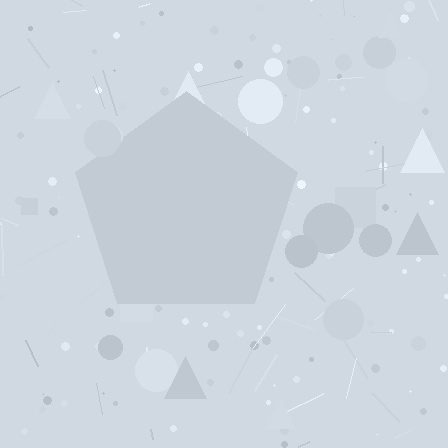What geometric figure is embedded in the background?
A pentagon is embedded in the background.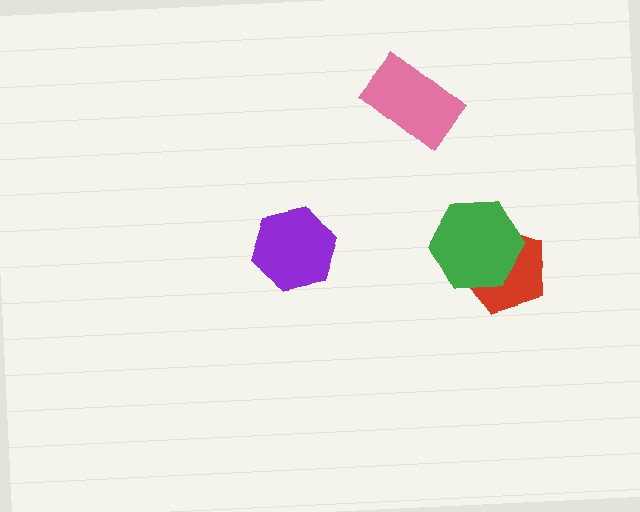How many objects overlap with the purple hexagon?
0 objects overlap with the purple hexagon.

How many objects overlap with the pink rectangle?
0 objects overlap with the pink rectangle.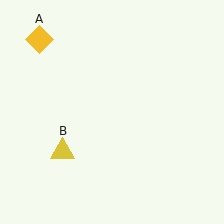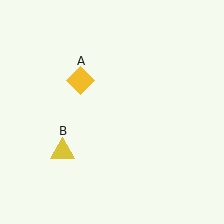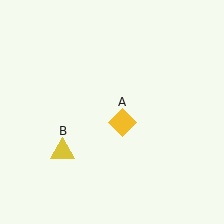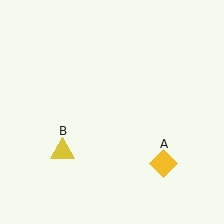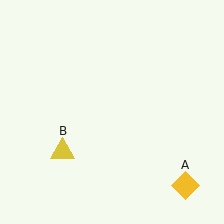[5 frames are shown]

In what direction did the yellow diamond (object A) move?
The yellow diamond (object A) moved down and to the right.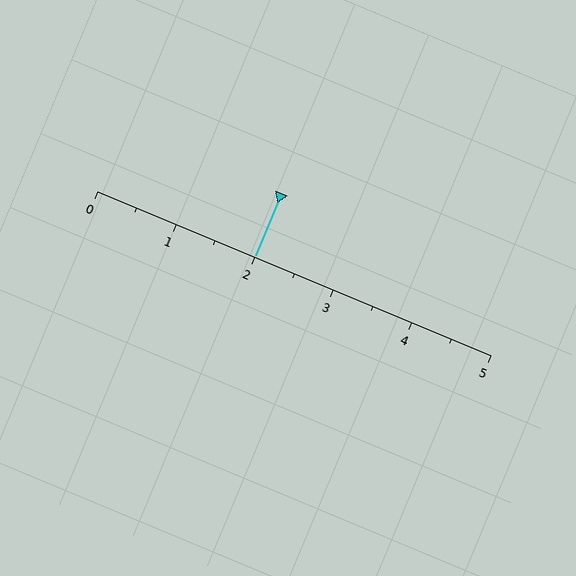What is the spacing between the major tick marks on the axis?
The major ticks are spaced 1 apart.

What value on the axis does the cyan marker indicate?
The marker indicates approximately 2.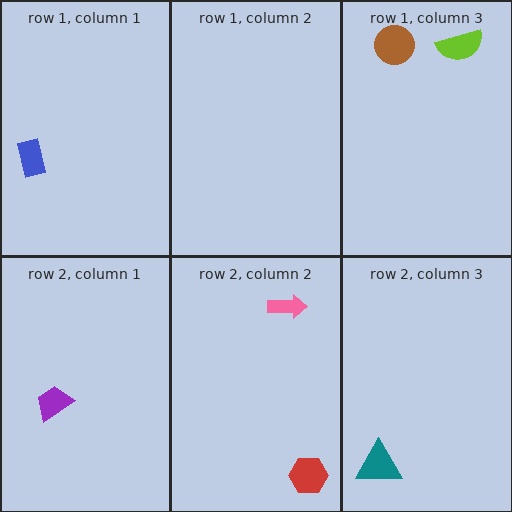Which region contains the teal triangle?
The row 2, column 3 region.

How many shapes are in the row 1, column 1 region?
1.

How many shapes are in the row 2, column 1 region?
1.